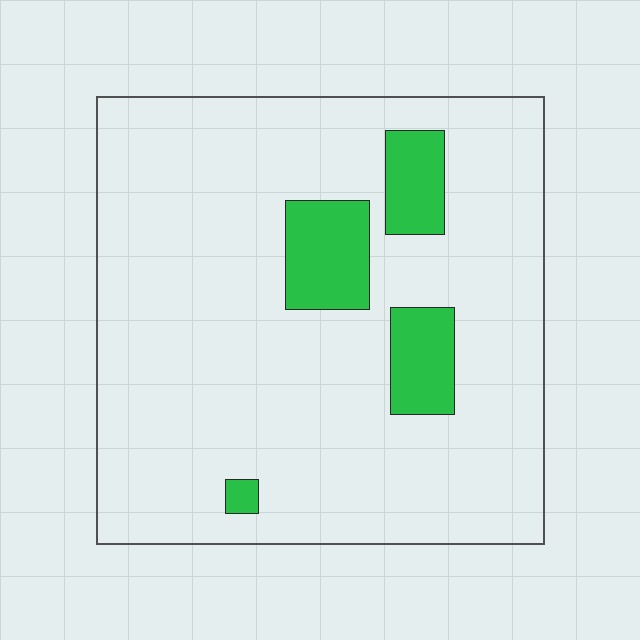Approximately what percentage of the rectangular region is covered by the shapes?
Approximately 10%.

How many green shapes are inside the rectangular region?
4.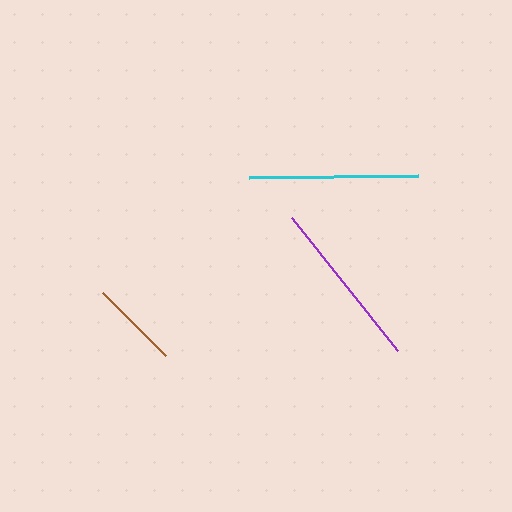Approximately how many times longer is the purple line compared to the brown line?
The purple line is approximately 1.9 times the length of the brown line.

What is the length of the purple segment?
The purple segment is approximately 171 pixels long.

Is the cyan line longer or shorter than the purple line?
The purple line is longer than the cyan line.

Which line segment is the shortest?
The brown line is the shortest at approximately 90 pixels.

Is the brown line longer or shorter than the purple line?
The purple line is longer than the brown line.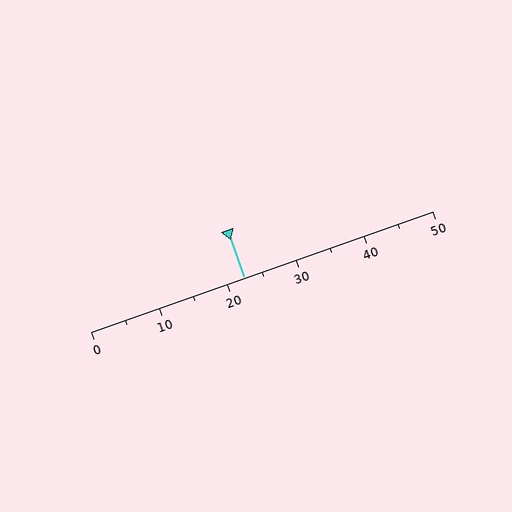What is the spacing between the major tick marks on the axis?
The major ticks are spaced 10 apart.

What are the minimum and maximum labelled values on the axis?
The axis runs from 0 to 50.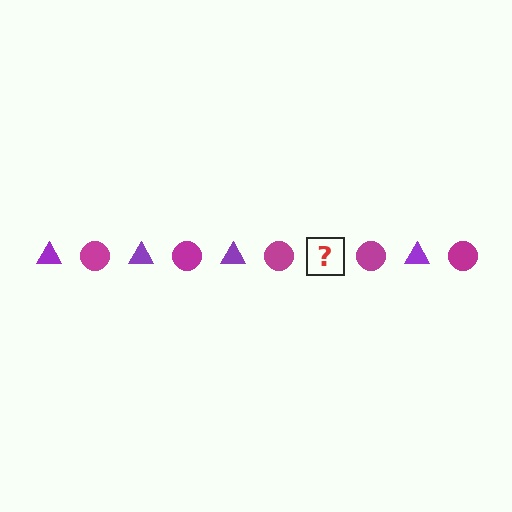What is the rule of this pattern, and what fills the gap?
The rule is that the pattern alternates between purple triangle and magenta circle. The gap should be filled with a purple triangle.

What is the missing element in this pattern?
The missing element is a purple triangle.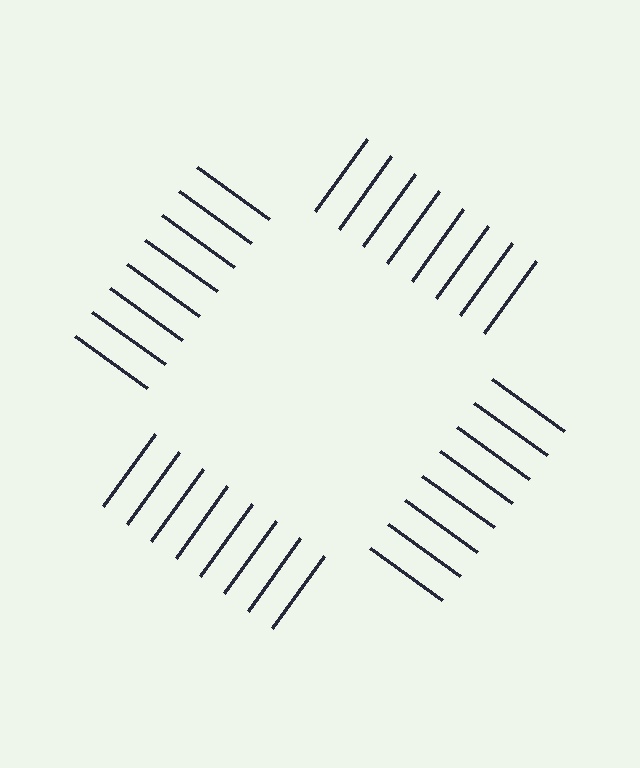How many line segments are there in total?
32 — 8 along each of the 4 edges.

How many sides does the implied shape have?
4 sides — the line-ends trace a square.